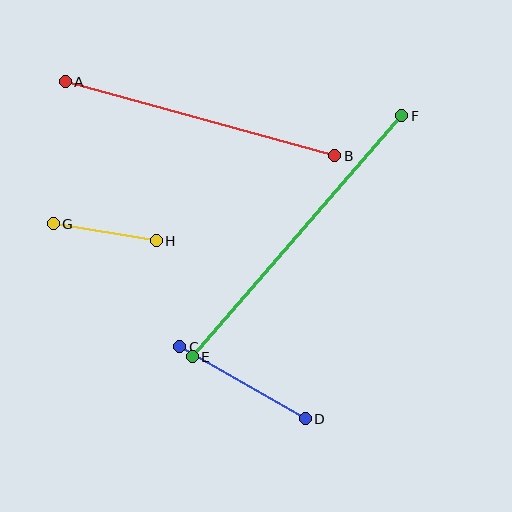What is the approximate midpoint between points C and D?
The midpoint is at approximately (243, 383) pixels.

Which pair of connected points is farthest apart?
Points E and F are farthest apart.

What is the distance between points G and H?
The distance is approximately 104 pixels.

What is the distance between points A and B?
The distance is approximately 279 pixels.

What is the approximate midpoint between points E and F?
The midpoint is at approximately (297, 236) pixels.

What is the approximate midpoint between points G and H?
The midpoint is at approximately (105, 232) pixels.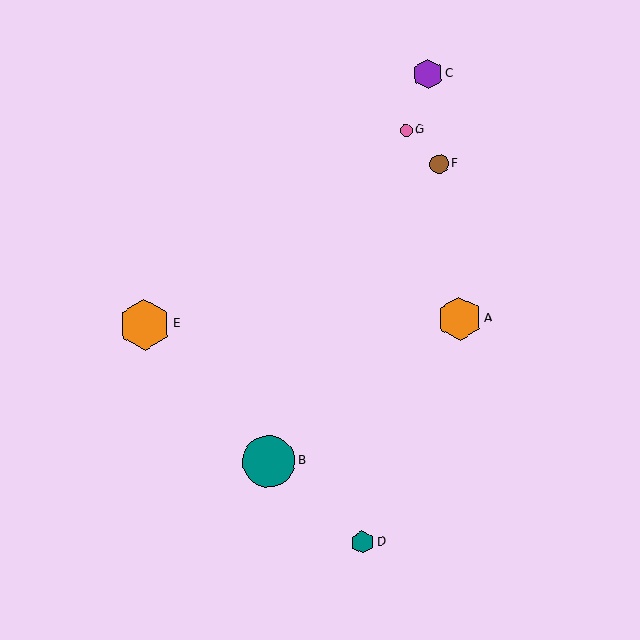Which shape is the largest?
The teal circle (labeled B) is the largest.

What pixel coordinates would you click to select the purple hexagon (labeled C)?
Click at (428, 74) to select the purple hexagon C.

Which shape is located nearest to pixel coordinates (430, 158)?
The brown circle (labeled F) at (439, 164) is nearest to that location.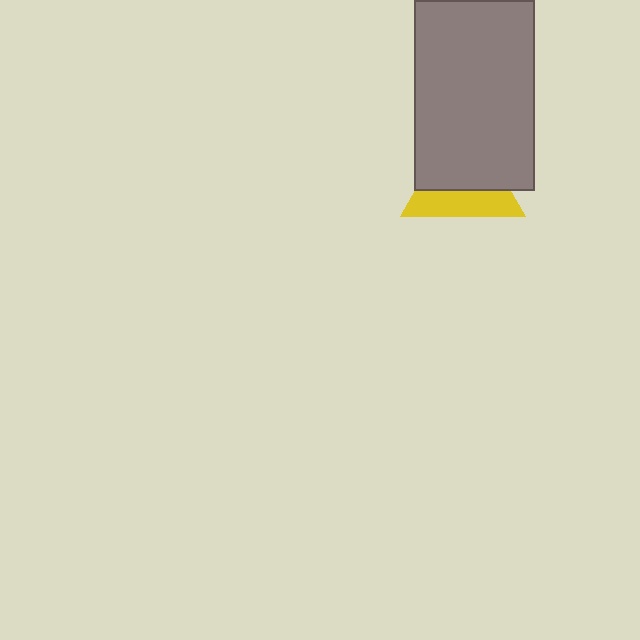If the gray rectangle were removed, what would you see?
You would see the complete yellow triangle.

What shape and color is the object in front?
The object in front is a gray rectangle.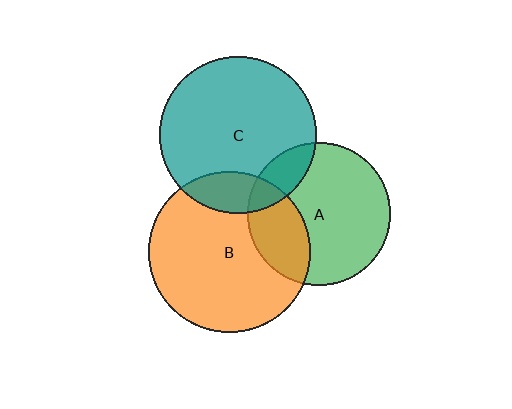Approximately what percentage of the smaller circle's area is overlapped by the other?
Approximately 15%.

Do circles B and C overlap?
Yes.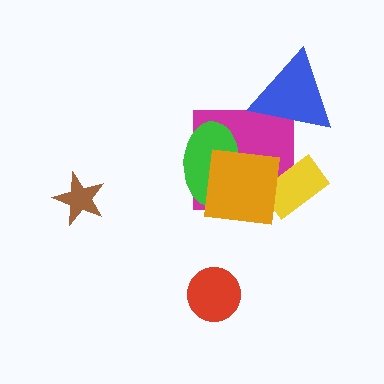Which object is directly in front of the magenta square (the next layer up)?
The yellow rectangle is directly in front of the magenta square.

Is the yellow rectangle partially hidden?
Yes, it is partially covered by another shape.